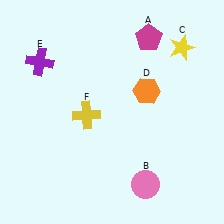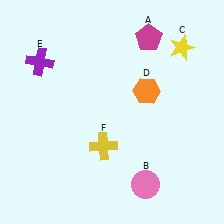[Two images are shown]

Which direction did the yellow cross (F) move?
The yellow cross (F) moved down.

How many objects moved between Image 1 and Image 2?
1 object moved between the two images.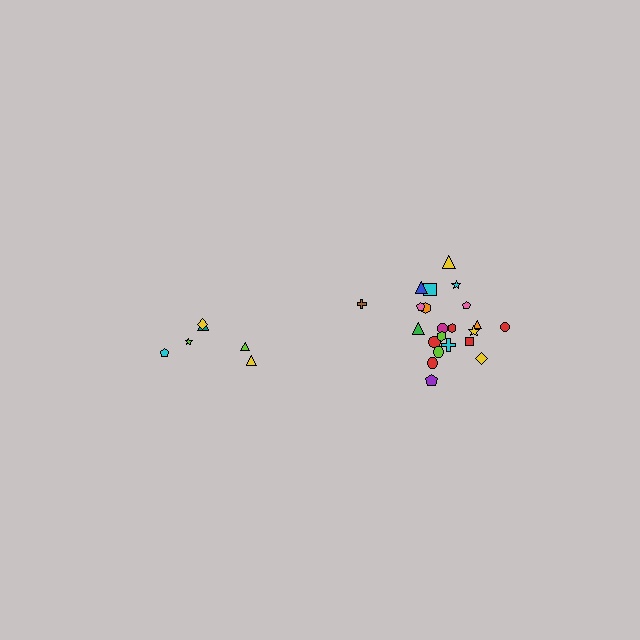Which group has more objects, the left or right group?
The right group.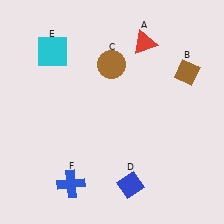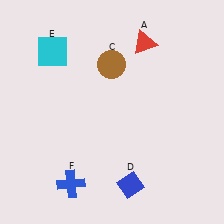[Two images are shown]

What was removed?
The brown diamond (B) was removed in Image 2.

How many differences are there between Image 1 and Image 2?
There is 1 difference between the two images.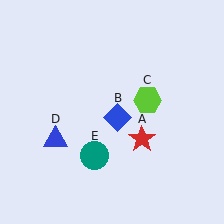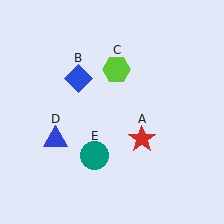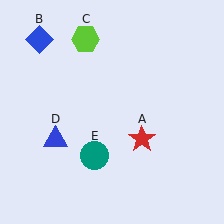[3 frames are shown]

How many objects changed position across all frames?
2 objects changed position: blue diamond (object B), lime hexagon (object C).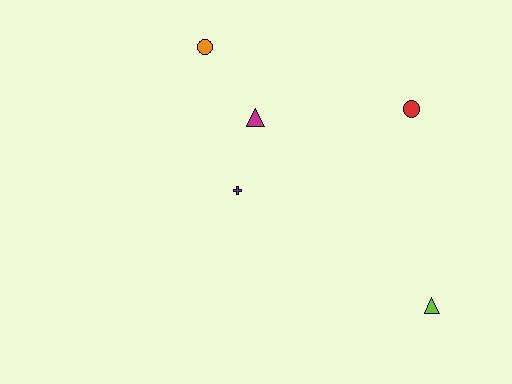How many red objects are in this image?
There is 1 red object.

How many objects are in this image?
There are 5 objects.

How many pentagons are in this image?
There are no pentagons.